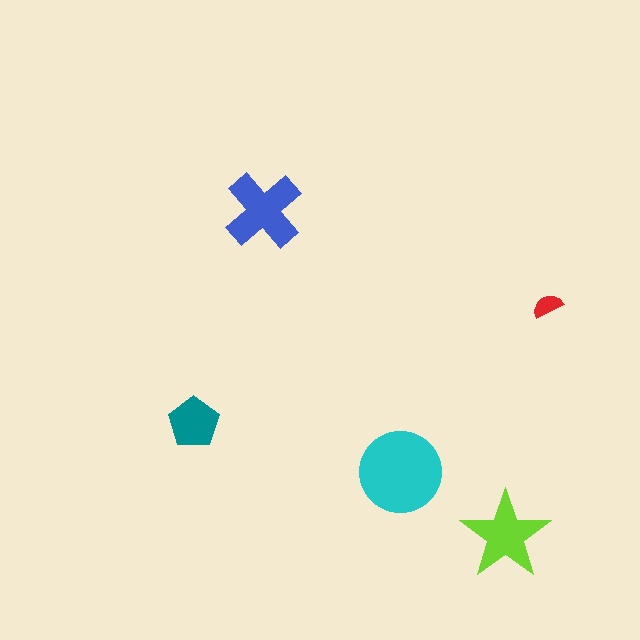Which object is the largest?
The cyan circle.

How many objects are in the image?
There are 5 objects in the image.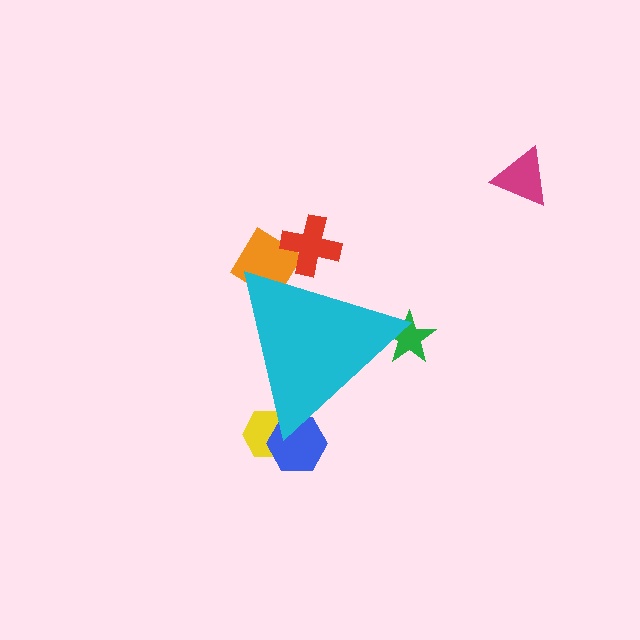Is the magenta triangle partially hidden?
No, the magenta triangle is fully visible.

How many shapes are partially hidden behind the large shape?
5 shapes are partially hidden.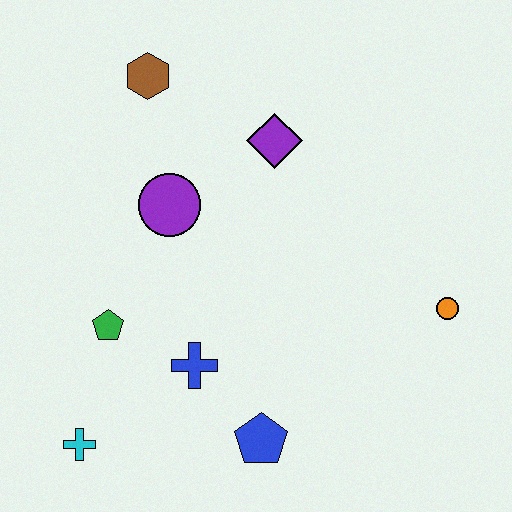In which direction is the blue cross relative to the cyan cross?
The blue cross is to the right of the cyan cross.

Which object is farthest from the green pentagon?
The orange circle is farthest from the green pentagon.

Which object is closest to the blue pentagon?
The blue cross is closest to the blue pentagon.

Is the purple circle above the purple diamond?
No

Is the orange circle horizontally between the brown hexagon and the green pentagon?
No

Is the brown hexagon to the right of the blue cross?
No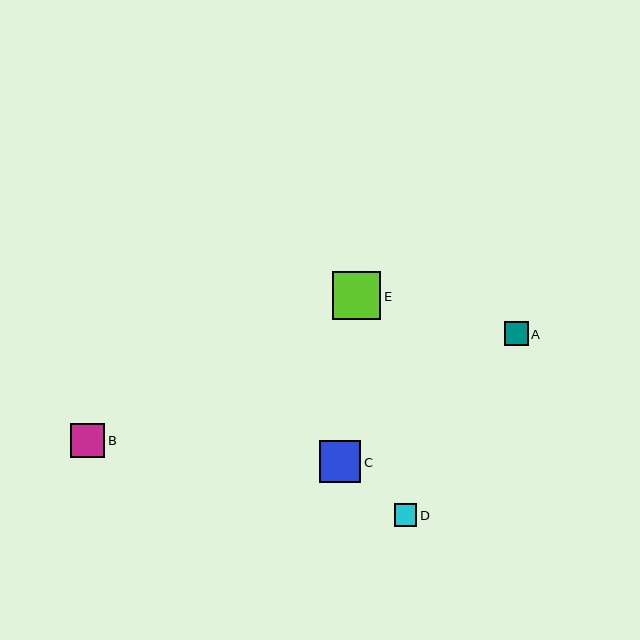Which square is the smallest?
Square D is the smallest with a size of approximately 22 pixels.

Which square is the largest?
Square E is the largest with a size of approximately 49 pixels.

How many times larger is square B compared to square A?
Square B is approximately 1.4 times the size of square A.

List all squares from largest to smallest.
From largest to smallest: E, C, B, A, D.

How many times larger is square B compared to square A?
Square B is approximately 1.4 times the size of square A.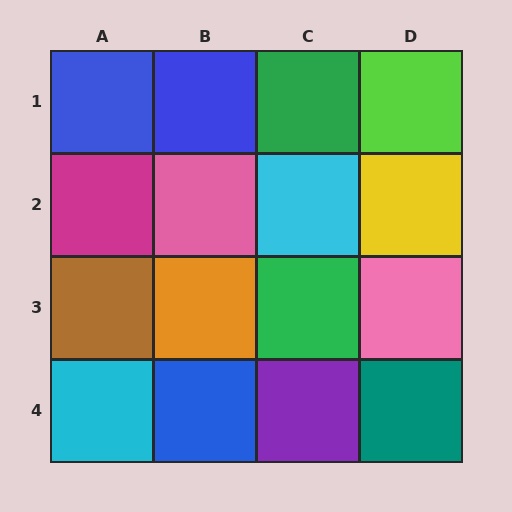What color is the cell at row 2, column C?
Cyan.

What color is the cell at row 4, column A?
Cyan.